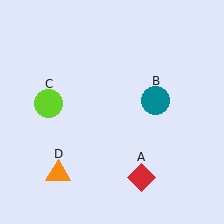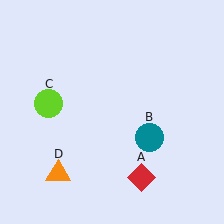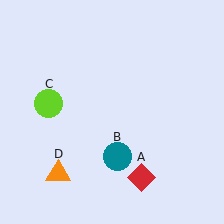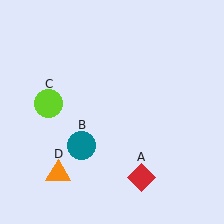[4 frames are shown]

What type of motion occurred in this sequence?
The teal circle (object B) rotated clockwise around the center of the scene.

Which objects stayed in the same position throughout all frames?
Red diamond (object A) and lime circle (object C) and orange triangle (object D) remained stationary.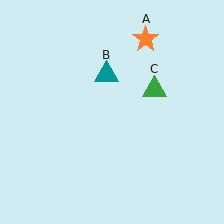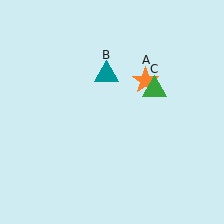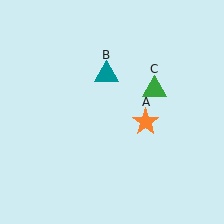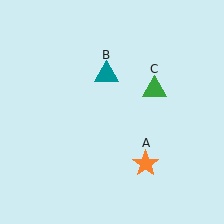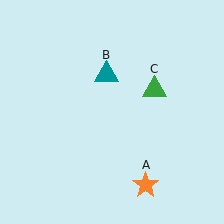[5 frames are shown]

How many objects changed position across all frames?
1 object changed position: orange star (object A).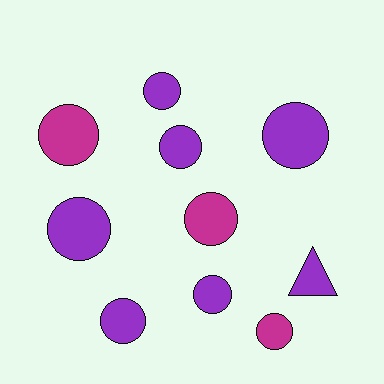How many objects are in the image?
There are 10 objects.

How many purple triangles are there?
There is 1 purple triangle.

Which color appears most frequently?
Purple, with 7 objects.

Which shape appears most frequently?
Circle, with 9 objects.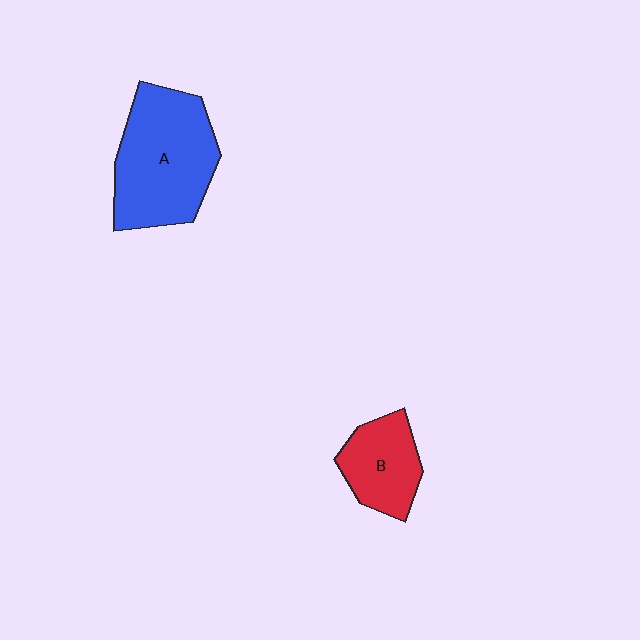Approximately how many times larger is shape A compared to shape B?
Approximately 1.9 times.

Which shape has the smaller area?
Shape B (red).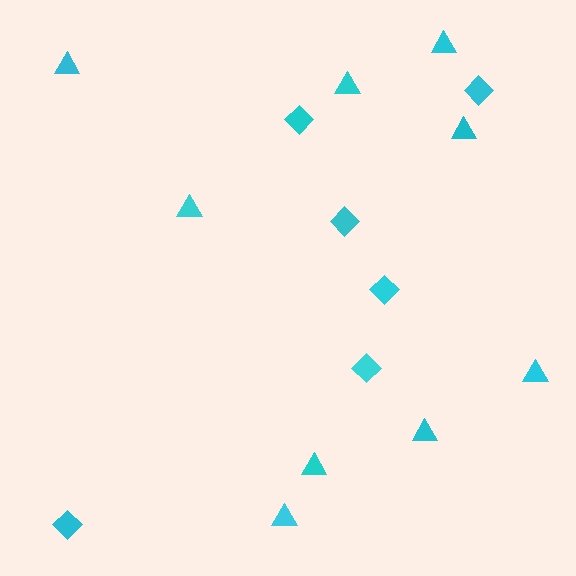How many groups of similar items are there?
There are 2 groups: one group of triangles (9) and one group of diamonds (6).